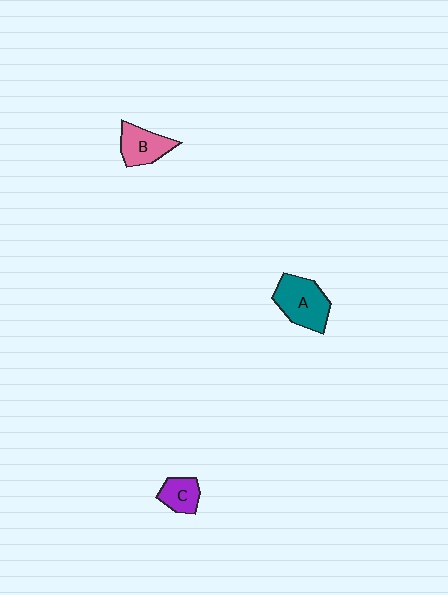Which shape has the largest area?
Shape A (teal).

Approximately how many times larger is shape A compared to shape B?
Approximately 1.4 times.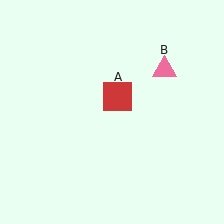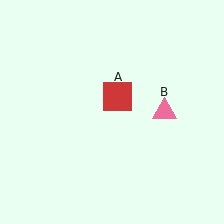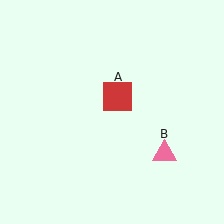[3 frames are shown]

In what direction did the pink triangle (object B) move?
The pink triangle (object B) moved down.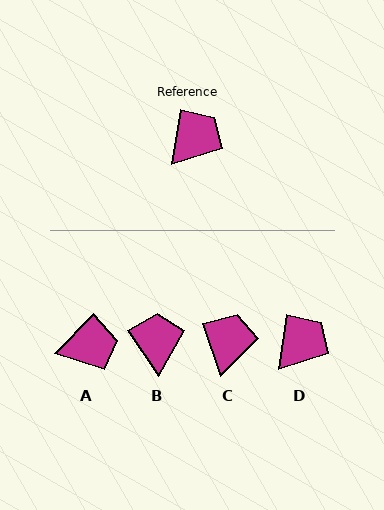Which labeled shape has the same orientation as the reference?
D.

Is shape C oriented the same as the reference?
No, it is off by about 28 degrees.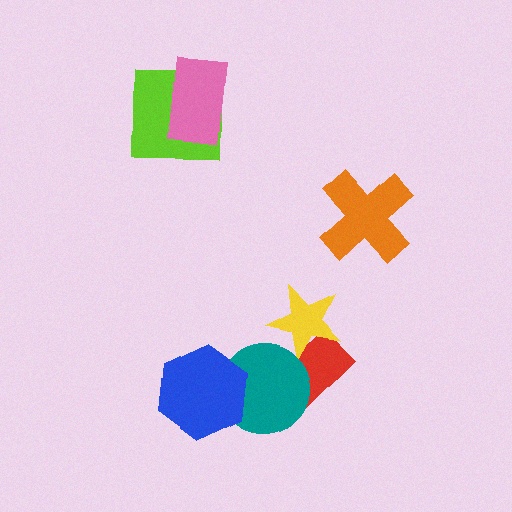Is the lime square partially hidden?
Yes, it is partially covered by another shape.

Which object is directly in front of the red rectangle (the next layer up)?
The yellow star is directly in front of the red rectangle.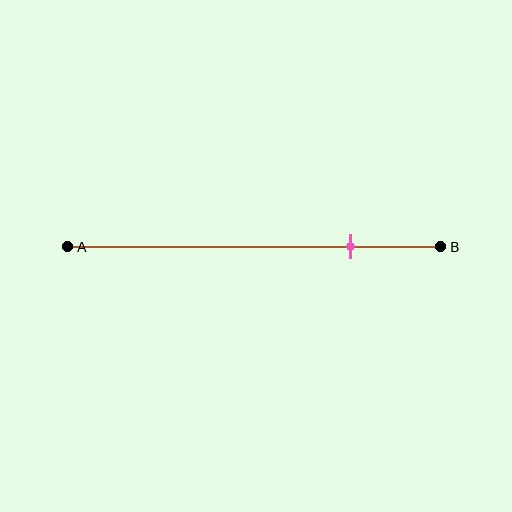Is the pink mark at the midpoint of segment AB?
No, the mark is at about 75% from A, not at the 50% midpoint.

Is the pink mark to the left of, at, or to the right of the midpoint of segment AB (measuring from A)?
The pink mark is to the right of the midpoint of segment AB.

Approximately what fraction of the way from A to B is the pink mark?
The pink mark is approximately 75% of the way from A to B.